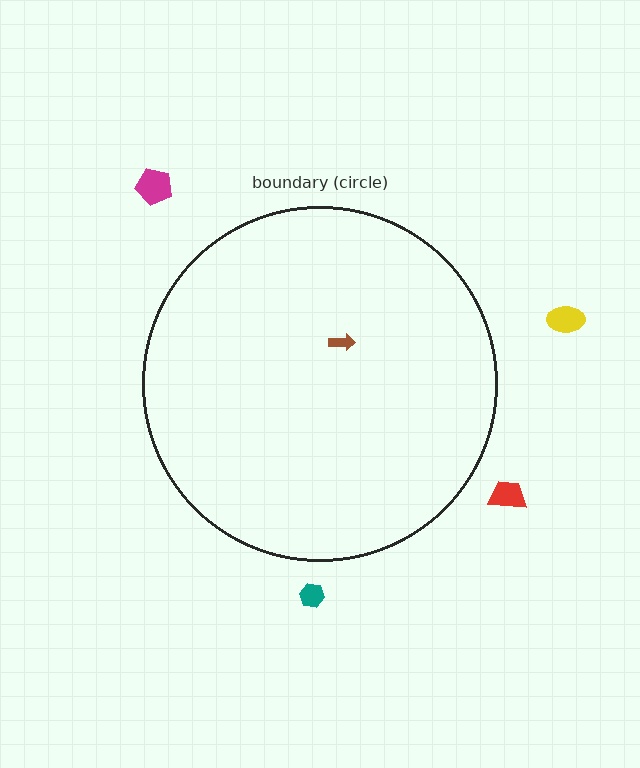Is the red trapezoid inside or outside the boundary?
Outside.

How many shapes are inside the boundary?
1 inside, 4 outside.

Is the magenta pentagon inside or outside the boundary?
Outside.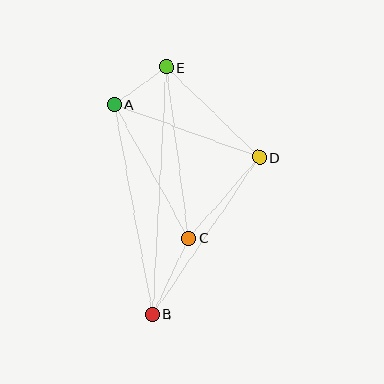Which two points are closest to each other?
Points A and E are closest to each other.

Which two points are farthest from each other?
Points B and E are farthest from each other.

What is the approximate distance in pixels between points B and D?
The distance between B and D is approximately 190 pixels.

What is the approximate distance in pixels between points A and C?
The distance between A and C is approximately 153 pixels.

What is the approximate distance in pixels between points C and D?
The distance between C and D is approximately 107 pixels.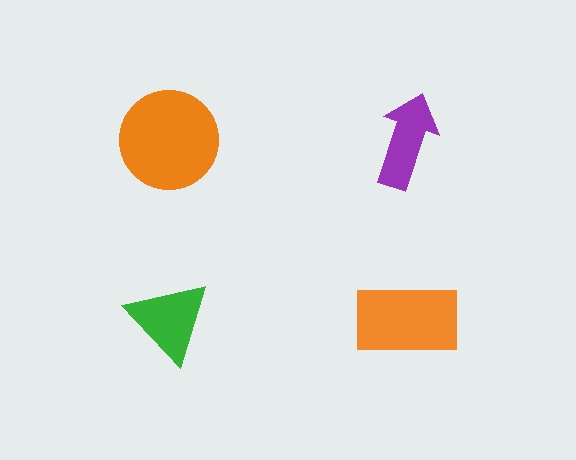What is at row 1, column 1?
An orange circle.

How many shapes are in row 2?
2 shapes.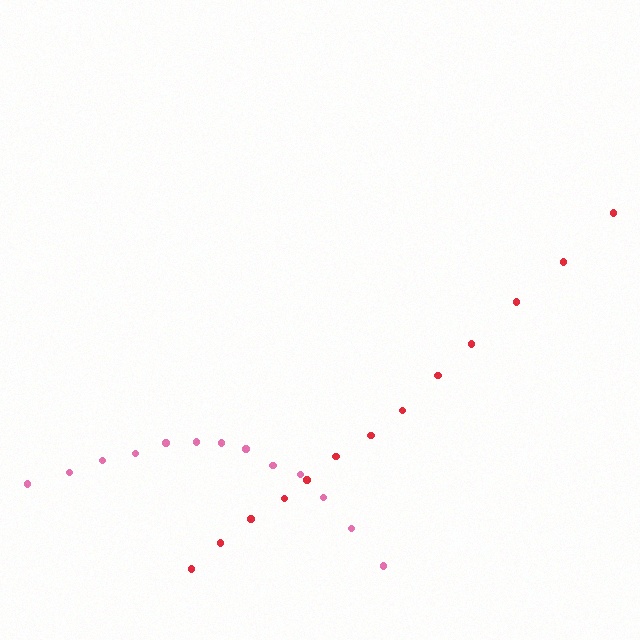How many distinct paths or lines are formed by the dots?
There are 2 distinct paths.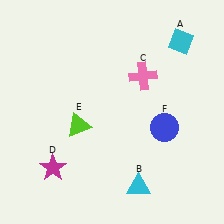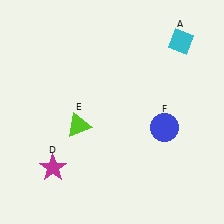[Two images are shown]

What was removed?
The cyan triangle (B), the pink cross (C) were removed in Image 2.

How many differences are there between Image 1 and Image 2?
There are 2 differences between the two images.